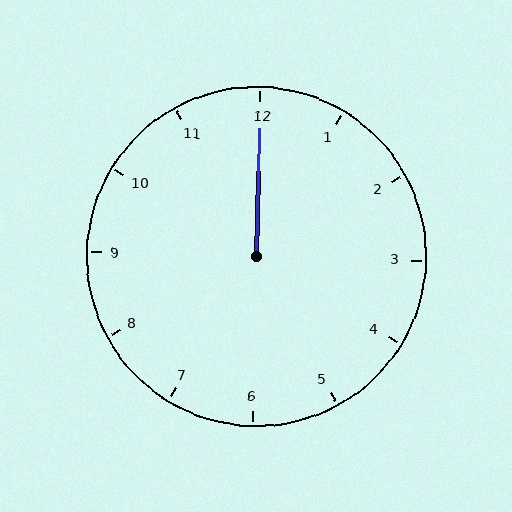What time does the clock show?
12:00.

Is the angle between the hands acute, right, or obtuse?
It is acute.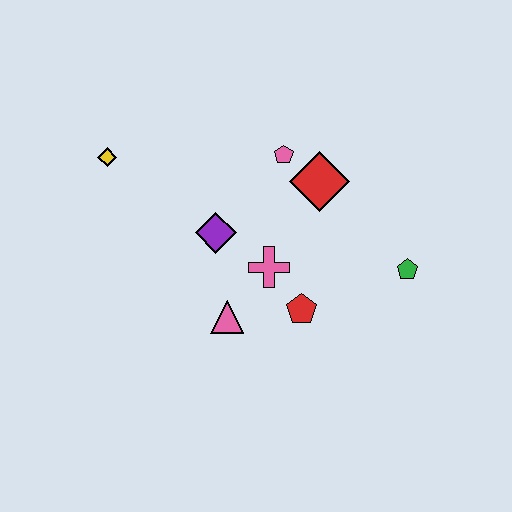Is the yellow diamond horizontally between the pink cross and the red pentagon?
No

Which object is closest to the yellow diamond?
The purple diamond is closest to the yellow diamond.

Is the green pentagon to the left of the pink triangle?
No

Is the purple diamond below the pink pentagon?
Yes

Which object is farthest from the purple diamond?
The green pentagon is farthest from the purple diamond.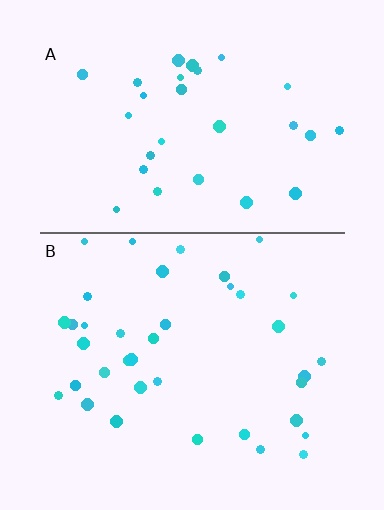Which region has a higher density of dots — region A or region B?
B (the bottom).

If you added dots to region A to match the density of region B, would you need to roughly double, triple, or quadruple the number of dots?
Approximately double.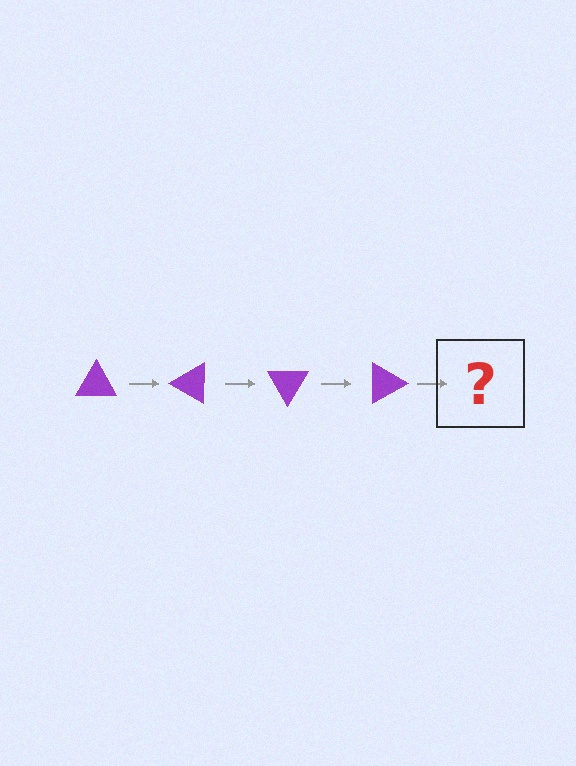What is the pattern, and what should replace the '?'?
The pattern is that the triangle rotates 30 degrees each step. The '?' should be a purple triangle rotated 120 degrees.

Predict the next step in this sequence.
The next step is a purple triangle rotated 120 degrees.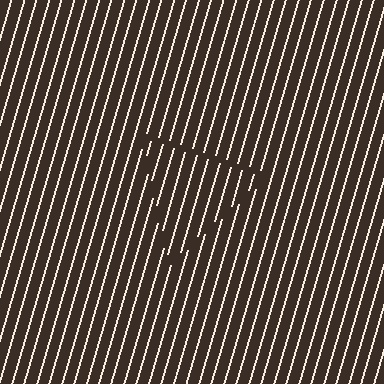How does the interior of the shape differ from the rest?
The interior of the shape contains the same grating, shifted by half a period — the contour is defined by the phase discontinuity where line-ends from the inner and outer gratings abut.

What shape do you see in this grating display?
An illusory triangle. The interior of the shape contains the same grating, shifted by half a period — the contour is defined by the phase discontinuity where line-ends from the inner and outer gratings abut.